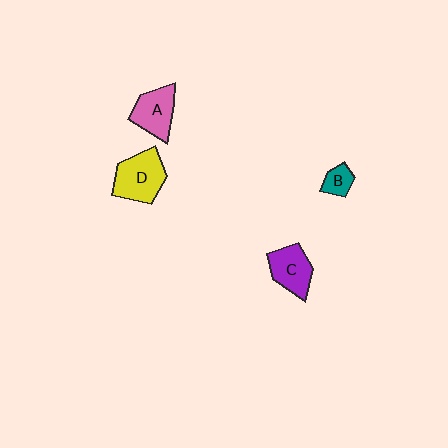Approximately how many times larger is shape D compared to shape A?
Approximately 1.2 times.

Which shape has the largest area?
Shape D (yellow).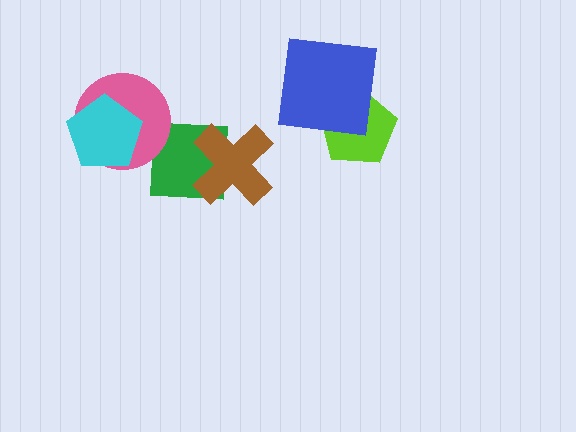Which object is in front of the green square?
The brown cross is in front of the green square.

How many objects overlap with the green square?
1 object overlaps with the green square.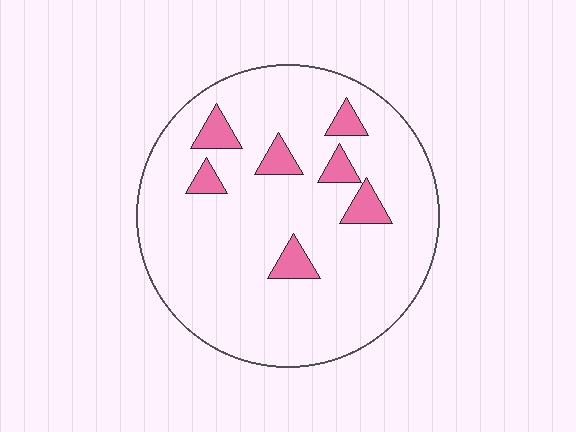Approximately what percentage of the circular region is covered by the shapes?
Approximately 10%.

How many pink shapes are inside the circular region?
7.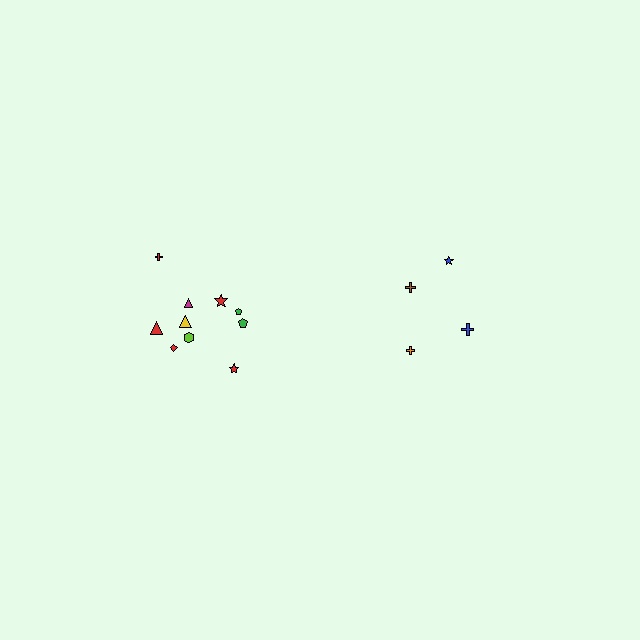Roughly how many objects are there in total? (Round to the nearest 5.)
Roughly 15 objects in total.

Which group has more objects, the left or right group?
The left group.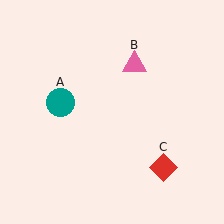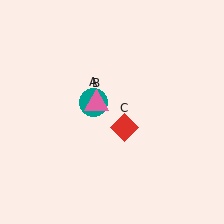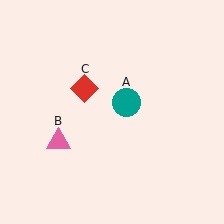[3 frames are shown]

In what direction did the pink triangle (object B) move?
The pink triangle (object B) moved down and to the left.